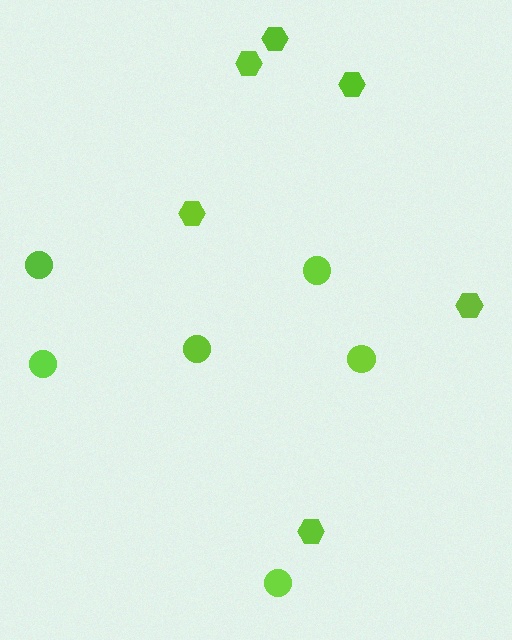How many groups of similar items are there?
There are 2 groups: one group of circles (6) and one group of hexagons (6).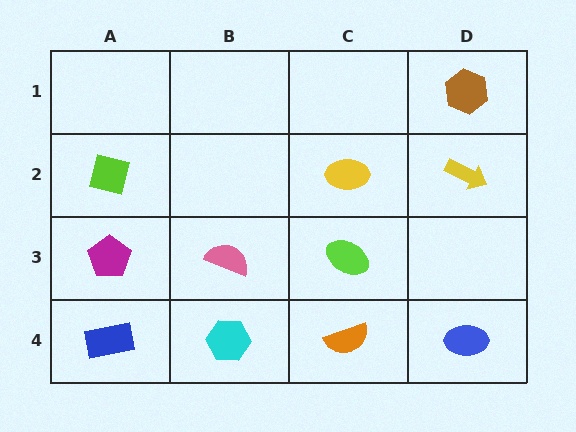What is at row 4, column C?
An orange semicircle.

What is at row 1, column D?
A brown hexagon.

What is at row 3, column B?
A pink semicircle.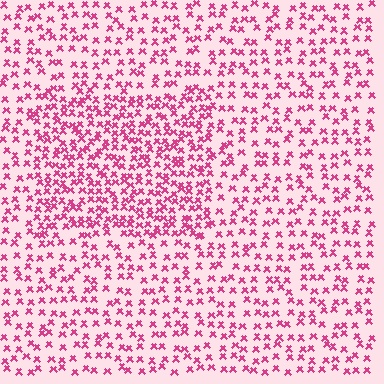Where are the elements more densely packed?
The elements are more densely packed inside the rectangle boundary.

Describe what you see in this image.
The image contains small magenta elements arranged at two different densities. A rectangle-shaped region is visible where the elements are more densely packed than the surrounding area.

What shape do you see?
I see a rectangle.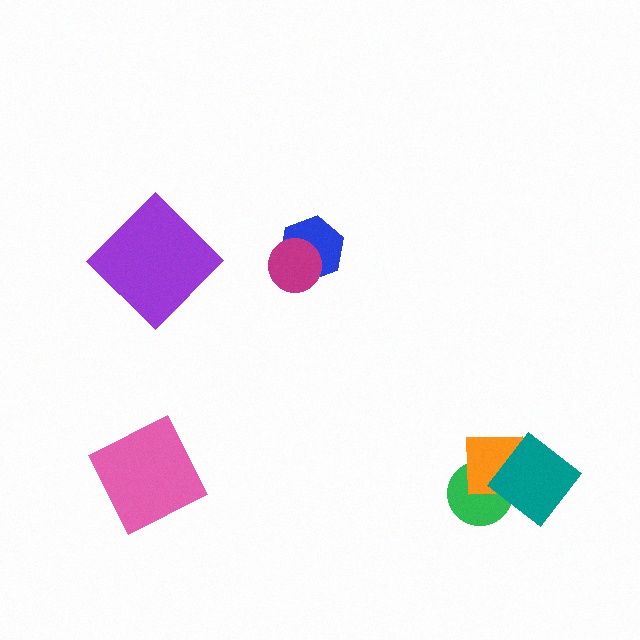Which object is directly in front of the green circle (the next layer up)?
The orange square is directly in front of the green circle.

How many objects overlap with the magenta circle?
1 object overlaps with the magenta circle.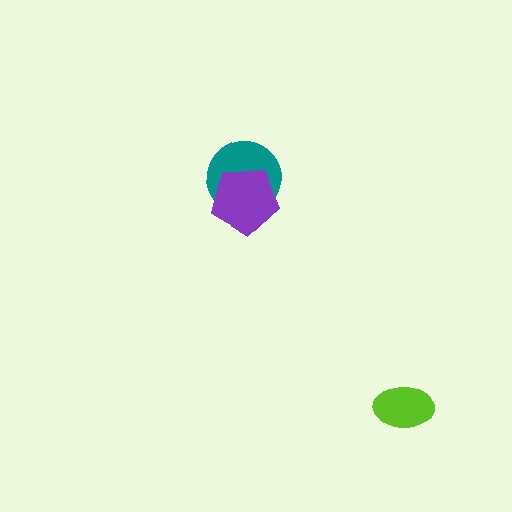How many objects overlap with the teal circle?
1 object overlaps with the teal circle.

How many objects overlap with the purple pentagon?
1 object overlaps with the purple pentagon.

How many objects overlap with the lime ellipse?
0 objects overlap with the lime ellipse.